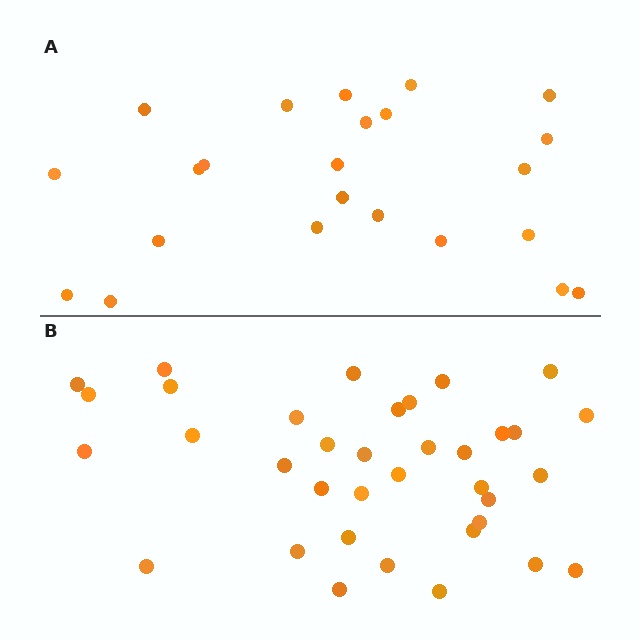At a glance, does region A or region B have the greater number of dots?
Region B (the bottom region) has more dots.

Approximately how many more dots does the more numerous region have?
Region B has approximately 15 more dots than region A.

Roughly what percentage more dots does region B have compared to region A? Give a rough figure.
About 55% more.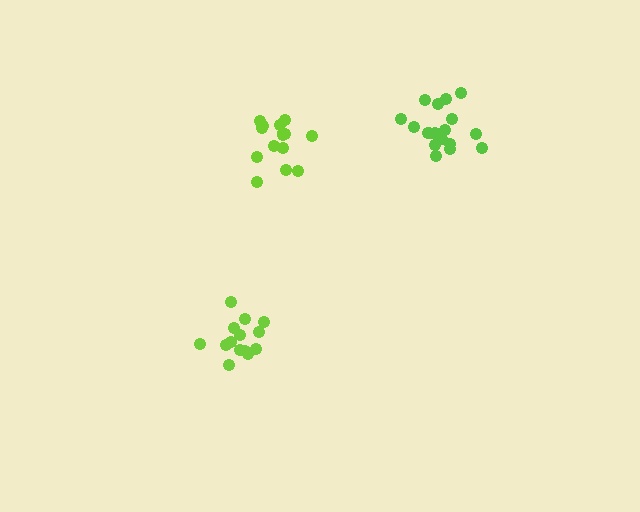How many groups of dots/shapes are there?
There are 3 groups.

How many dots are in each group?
Group 1: 18 dots, Group 2: 15 dots, Group 3: 14 dots (47 total).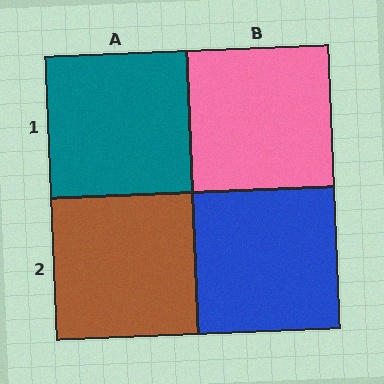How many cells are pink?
1 cell is pink.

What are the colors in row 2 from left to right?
Brown, blue.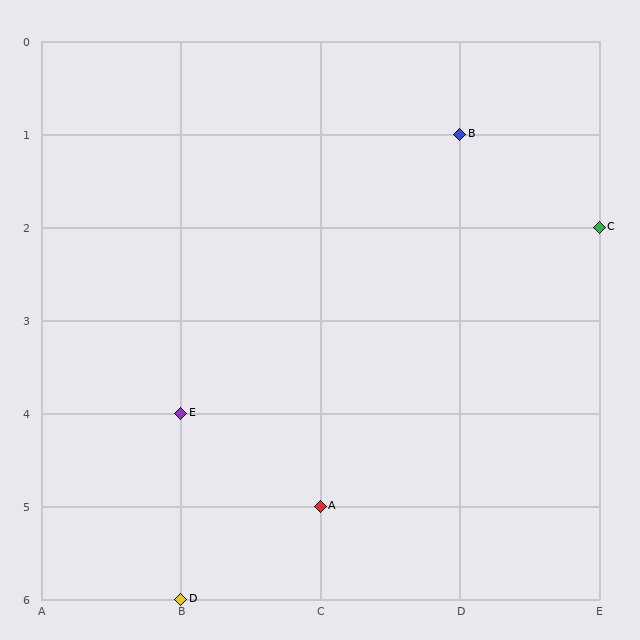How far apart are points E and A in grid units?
Points E and A are 1 column and 1 row apart (about 1.4 grid units diagonally).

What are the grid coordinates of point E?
Point E is at grid coordinates (B, 4).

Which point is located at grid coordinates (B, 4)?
Point E is at (B, 4).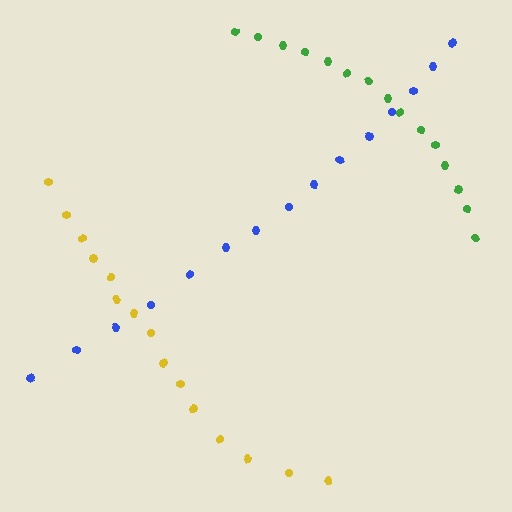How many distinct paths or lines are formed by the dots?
There are 3 distinct paths.